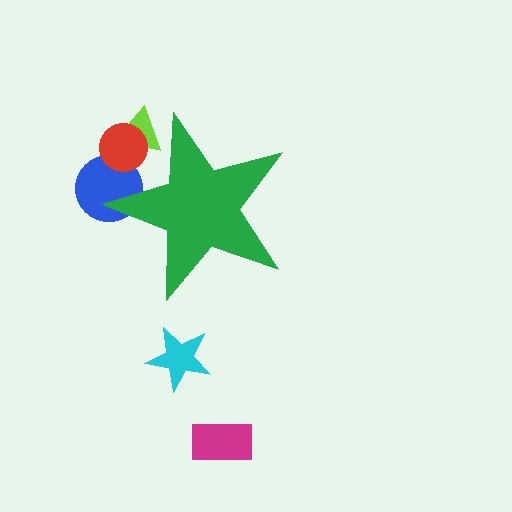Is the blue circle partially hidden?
Yes, the blue circle is partially hidden behind the green star.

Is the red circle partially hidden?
Yes, the red circle is partially hidden behind the green star.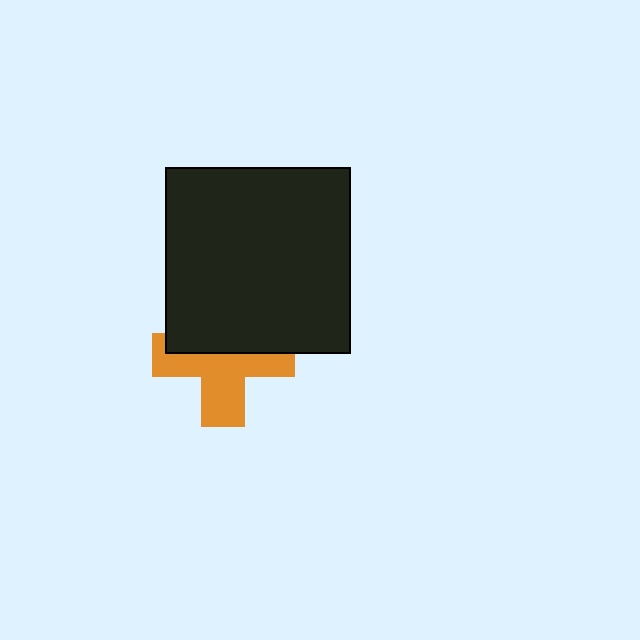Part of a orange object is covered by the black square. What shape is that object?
It is a cross.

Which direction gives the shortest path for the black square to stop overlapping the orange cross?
Moving up gives the shortest separation.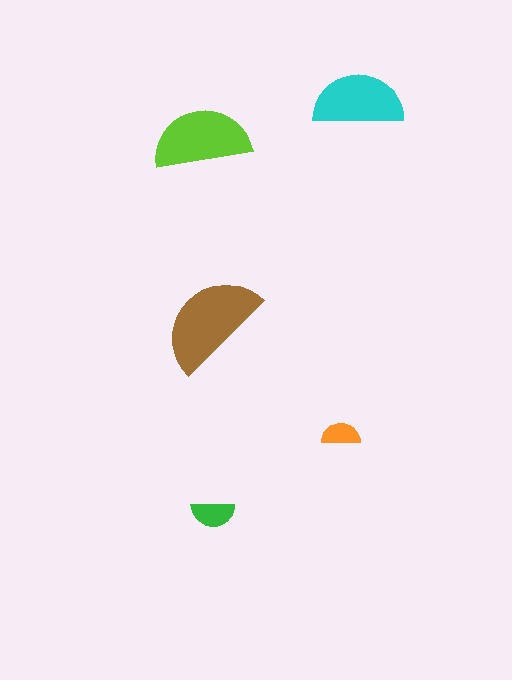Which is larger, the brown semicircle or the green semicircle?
The brown one.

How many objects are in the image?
There are 5 objects in the image.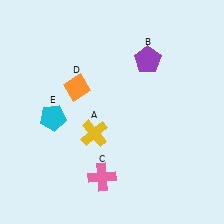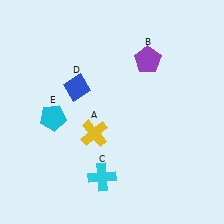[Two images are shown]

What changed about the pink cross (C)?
In Image 1, C is pink. In Image 2, it changed to cyan.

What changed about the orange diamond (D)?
In Image 1, D is orange. In Image 2, it changed to blue.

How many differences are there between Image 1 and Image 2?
There are 2 differences between the two images.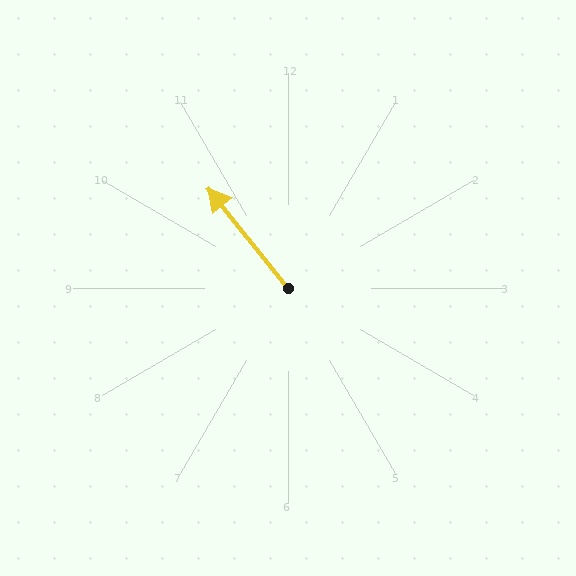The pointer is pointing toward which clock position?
Roughly 11 o'clock.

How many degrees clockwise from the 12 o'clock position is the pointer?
Approximately 321 degrees.